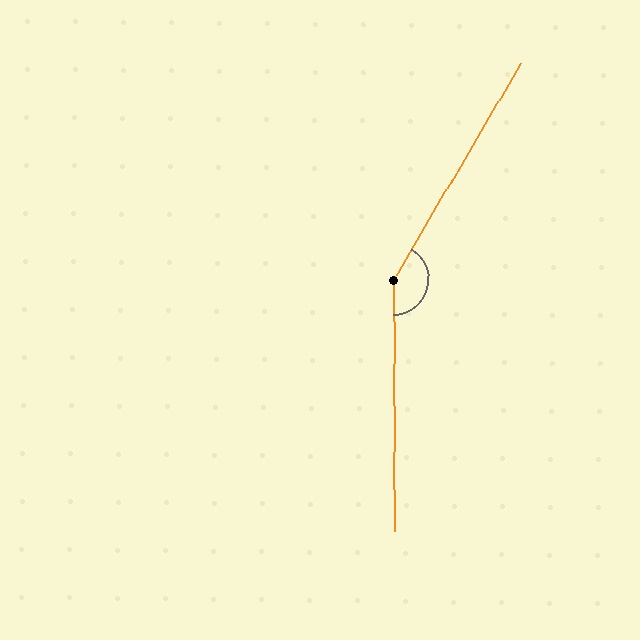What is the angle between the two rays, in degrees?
Approximately 149 degrees.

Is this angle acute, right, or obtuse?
It is obtuse.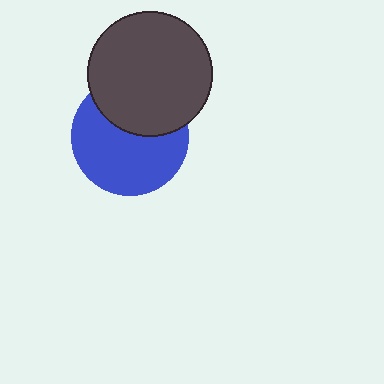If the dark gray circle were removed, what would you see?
You would see the complete blue circle.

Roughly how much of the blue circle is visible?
About half of it is visible (roughly 63%).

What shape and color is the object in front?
The object in front is a dark gray circle.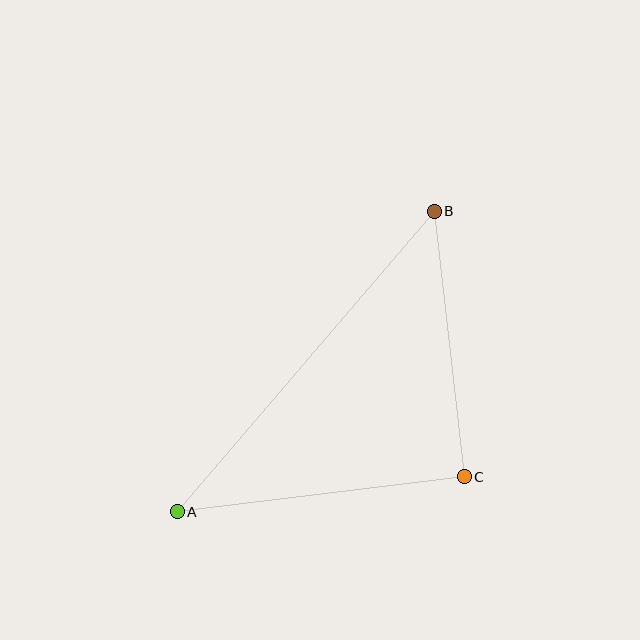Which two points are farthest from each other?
Points A and B are farthest from each other.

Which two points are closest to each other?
Points B and C are closest to each other.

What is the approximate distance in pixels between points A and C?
The distance between A and C is approximately 289 pixels.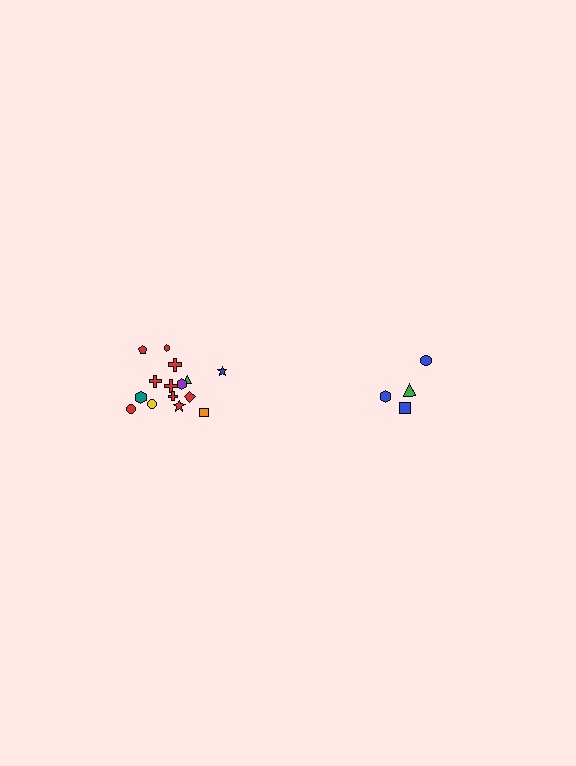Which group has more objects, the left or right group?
The left group.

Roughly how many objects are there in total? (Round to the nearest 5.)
Roughly 20 objects in total.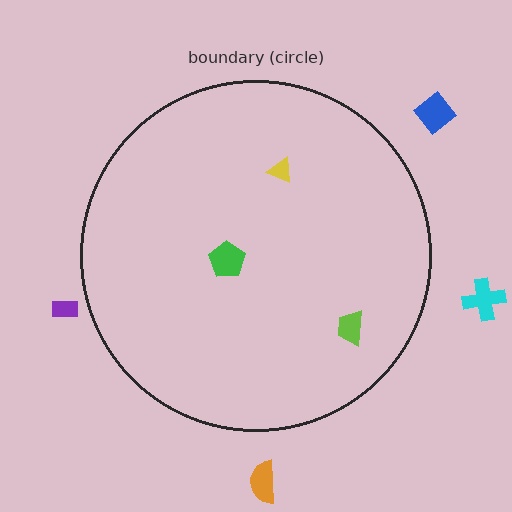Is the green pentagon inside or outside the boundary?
Inside.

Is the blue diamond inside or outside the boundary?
Outside.